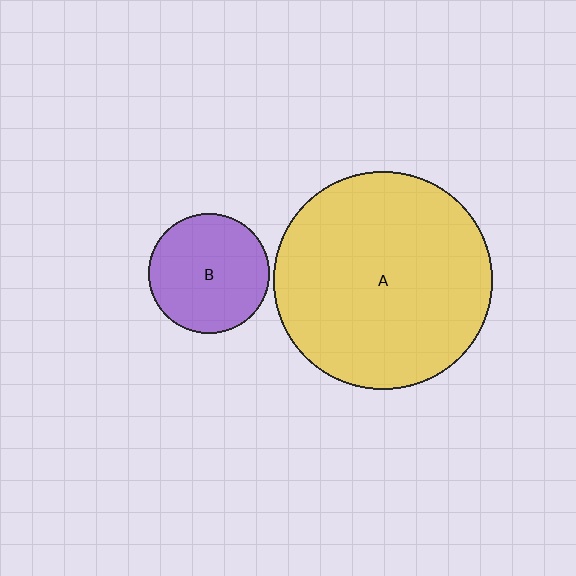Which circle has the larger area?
Circle A (yellow).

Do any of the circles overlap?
No, none of the circles overlap.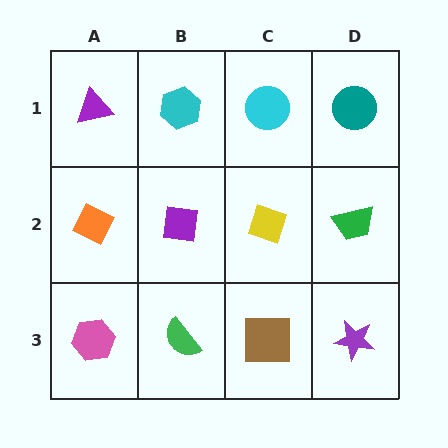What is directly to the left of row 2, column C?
A purple square.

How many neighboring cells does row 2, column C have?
4.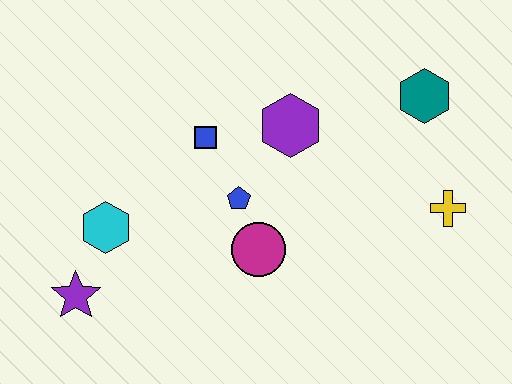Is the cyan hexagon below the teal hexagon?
Yes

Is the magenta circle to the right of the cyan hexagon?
Yes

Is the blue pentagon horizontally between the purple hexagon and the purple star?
Yes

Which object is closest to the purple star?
The cyan hexagon is closest to the purple star.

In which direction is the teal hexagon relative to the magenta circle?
The teal hexagon is to the right of the magenta circle.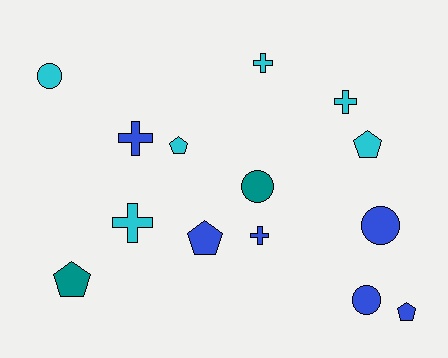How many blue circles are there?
There are 2 blue circles.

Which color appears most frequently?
Blue, with 6 objects.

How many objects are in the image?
There are 14 objects.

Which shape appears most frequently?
Cross, with 5 objects.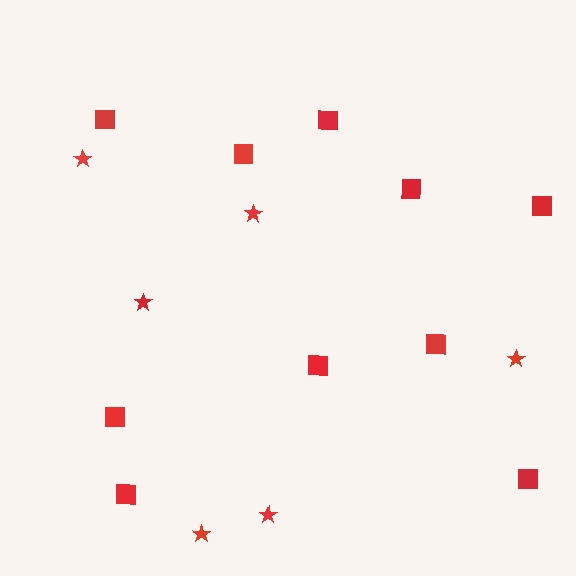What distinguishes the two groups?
There are 2 groups: one group of stars (6) and one group of squares (10).